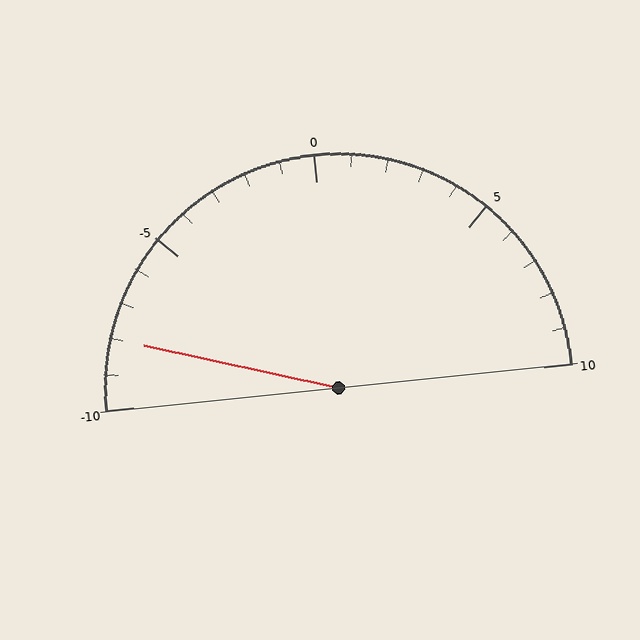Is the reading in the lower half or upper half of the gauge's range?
The reading is in the lower half of the range (-10 to 10).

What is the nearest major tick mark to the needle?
The nearest major tick mark is -10.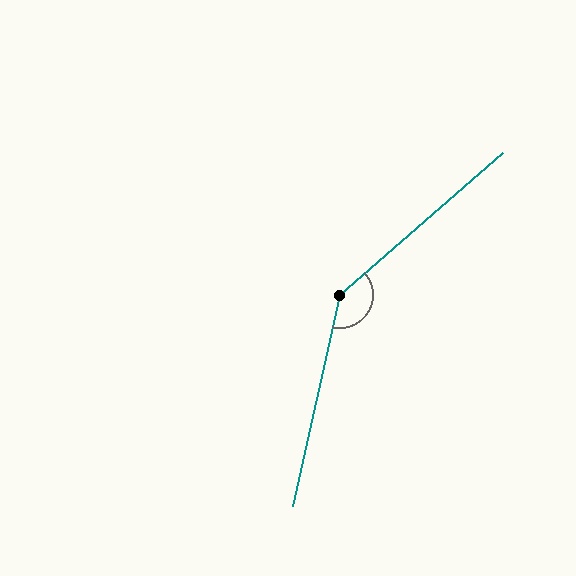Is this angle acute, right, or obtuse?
It is obtuse.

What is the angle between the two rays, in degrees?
Approximately 144 degrees.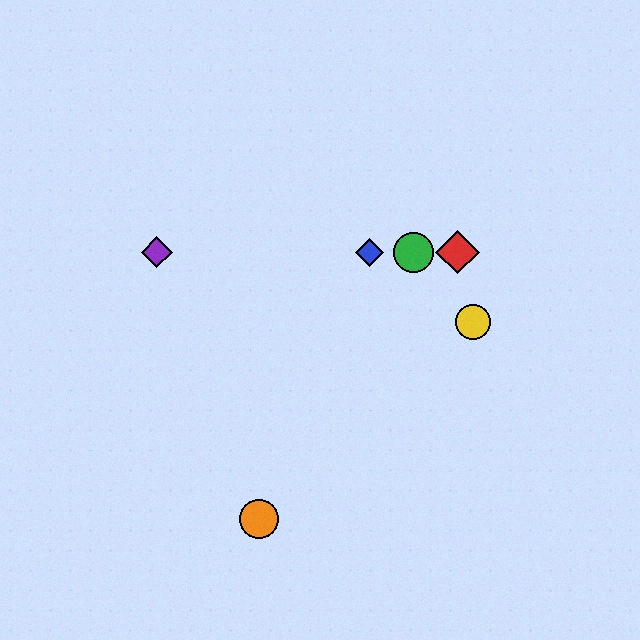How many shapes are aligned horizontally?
4 shapes (the red diamond, the blue diamond, the green circle, the purple diamond) are aligned horizontally.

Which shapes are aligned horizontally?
The red diamond, the blue diamond, the green circle, the purple diamond are aligned horizontally.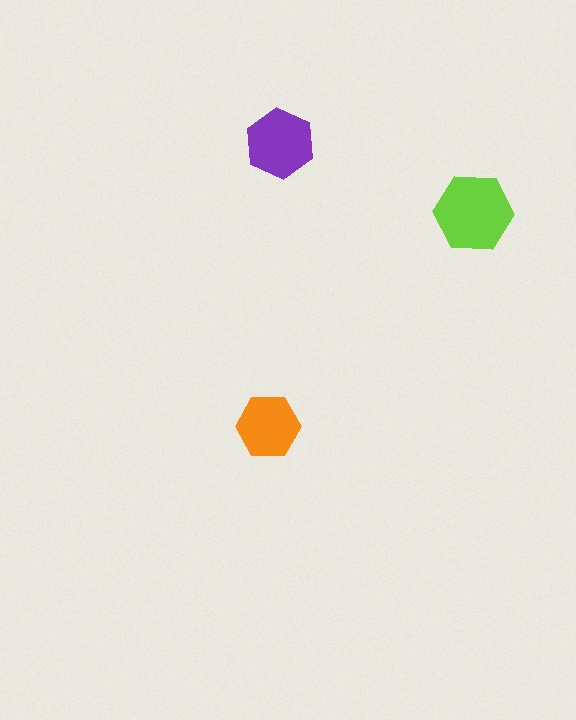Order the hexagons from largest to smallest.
the lime one, the purple one, the orange one.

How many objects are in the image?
There are 3 objects in the image.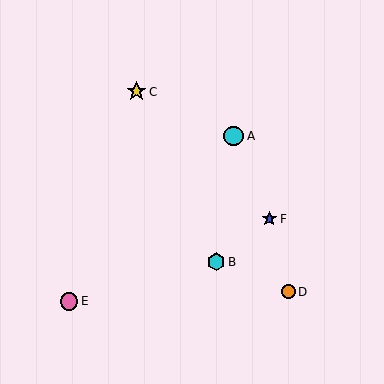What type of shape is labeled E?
Shape E is a pink circle.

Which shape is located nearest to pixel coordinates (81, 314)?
The pink circle (labeled E) at (69, 301) is nearest to that location.